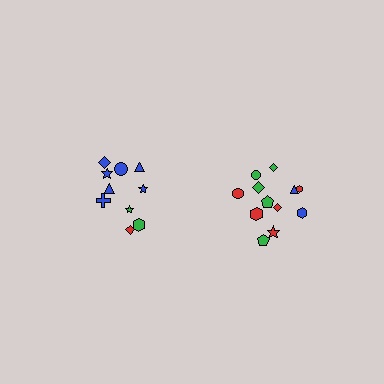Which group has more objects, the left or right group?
The right group.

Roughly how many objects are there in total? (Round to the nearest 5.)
Roughly 20 objects in total.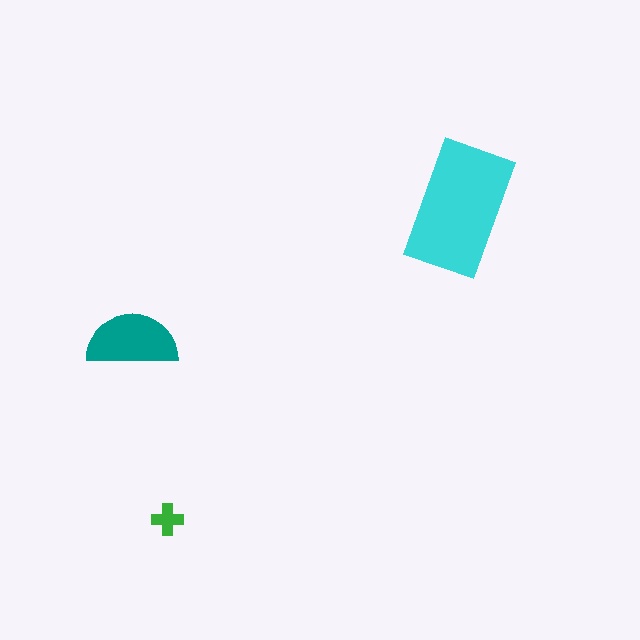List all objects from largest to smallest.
The cyan rectangle, the teal semicircle, the green cross.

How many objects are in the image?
There are 3 objects in the image.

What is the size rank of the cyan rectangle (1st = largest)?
1st.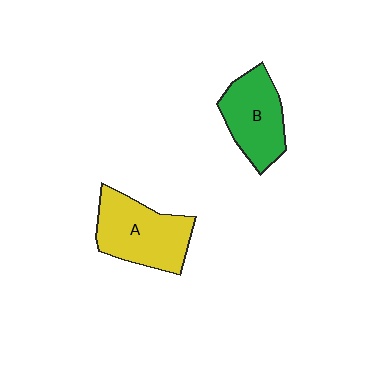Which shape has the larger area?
Shape A (yellow).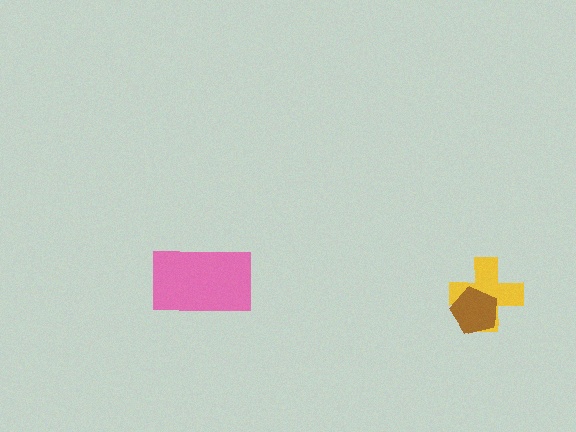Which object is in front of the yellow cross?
The brown pentagon is in front of the yellow cross.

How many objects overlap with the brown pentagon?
1 object overlaps with the brown pentagon.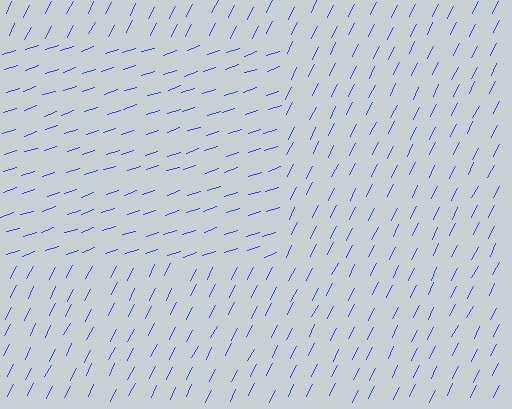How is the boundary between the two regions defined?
The boundary is defined purely by a change in line orientation (approximately 45 degrees difference). All lines are the same color and thickness.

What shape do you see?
I see a rectangle.